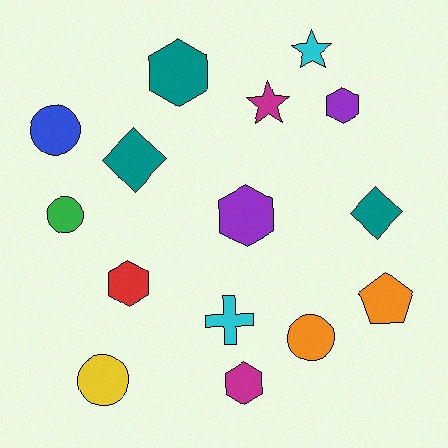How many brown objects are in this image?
There are no brown objects.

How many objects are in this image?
There are 15 objects.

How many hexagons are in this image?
There are 5 hexagons.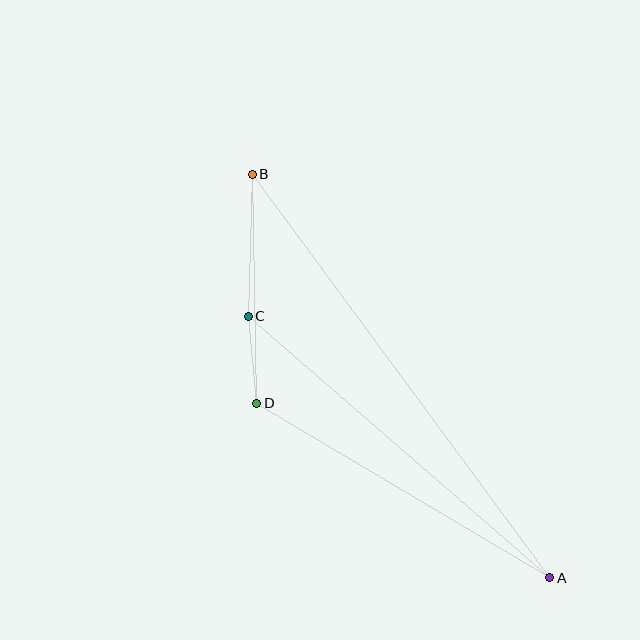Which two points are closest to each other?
Points C and D are closest to each other.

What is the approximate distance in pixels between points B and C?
The distance between B and C is approximately 142 pixels.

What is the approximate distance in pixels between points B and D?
The distance between B and D is approximately 229 pixels.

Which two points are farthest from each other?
Points A and B are farthest from each other.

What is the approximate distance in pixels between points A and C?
The distance between A and C is approximately 399 pixels.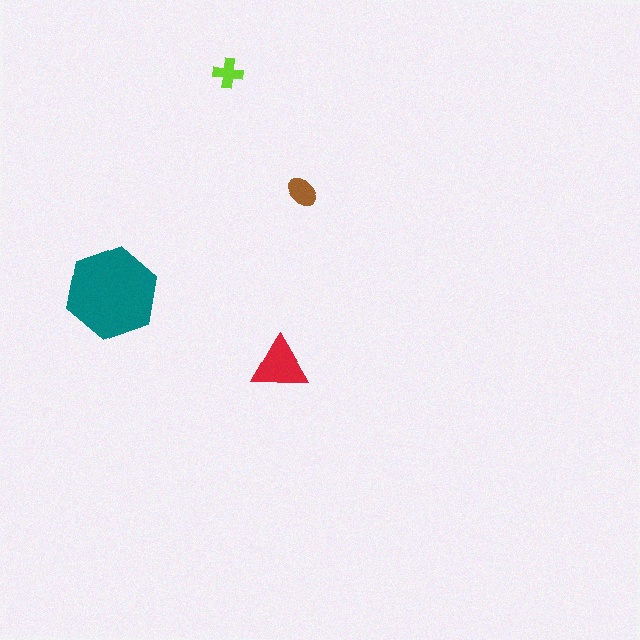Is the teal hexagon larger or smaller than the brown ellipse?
Larger.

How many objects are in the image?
There are 4 objects in the image.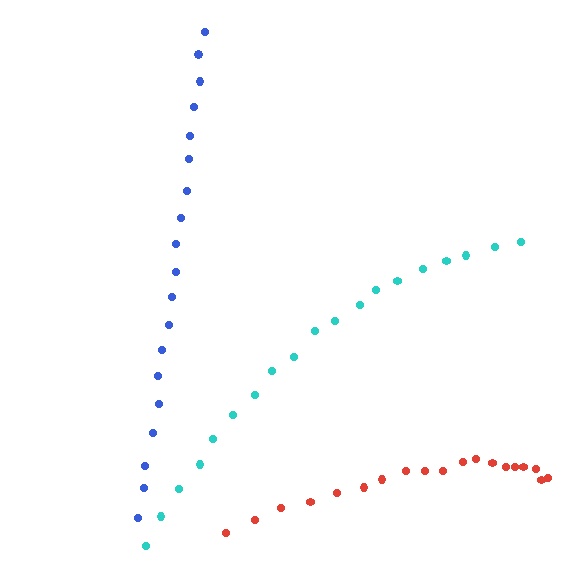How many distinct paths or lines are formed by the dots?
There are 3 distinct paths.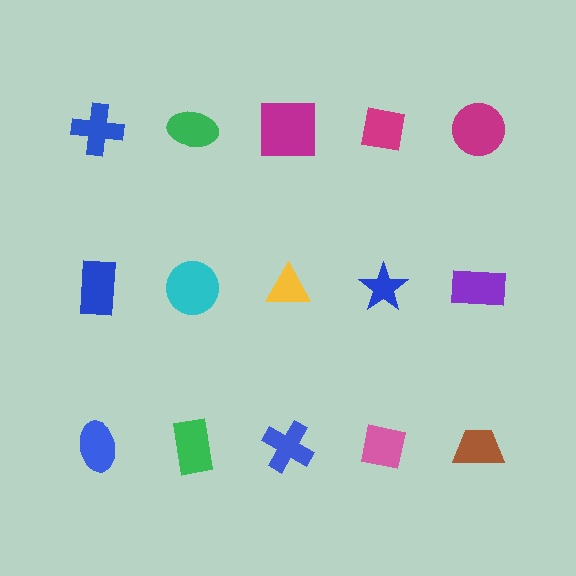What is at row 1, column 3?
A magenta square.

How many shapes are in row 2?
5 shapes.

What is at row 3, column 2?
A green rectangle.